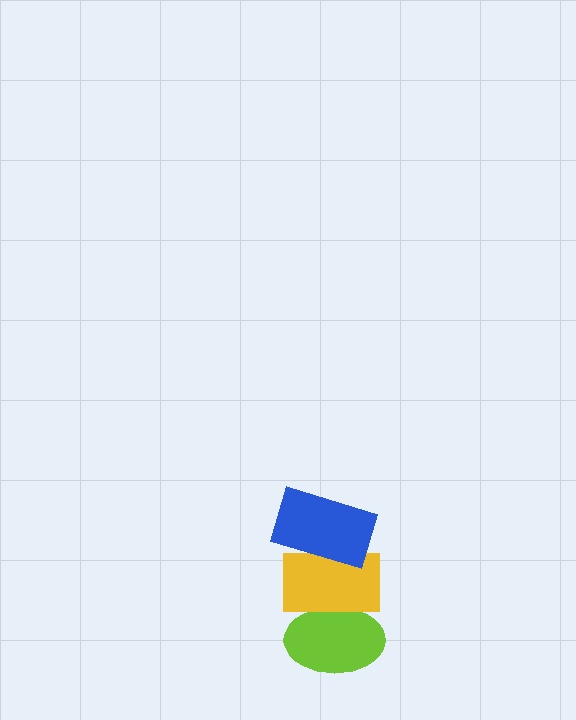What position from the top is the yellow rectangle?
The yellow rectangle is 2nd from the top.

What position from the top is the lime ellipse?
The lime ellipse is 3rd from the top.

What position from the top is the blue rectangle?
The blue rectangle is 1st from the top.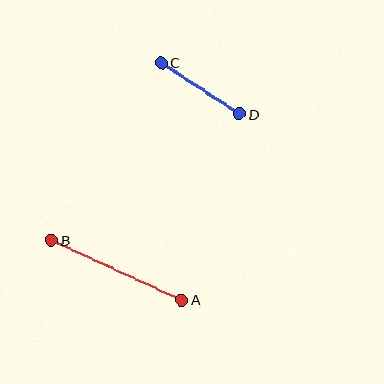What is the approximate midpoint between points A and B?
The midpoint is at approximately (117, 270) pixels.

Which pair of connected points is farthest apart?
Points A and B are farthest apart.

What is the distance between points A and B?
The distance is approximately 143 pixels.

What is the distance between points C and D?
The distance is approximately 94 pixels.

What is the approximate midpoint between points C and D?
The midpoint is at approximately (200, 88) pixels.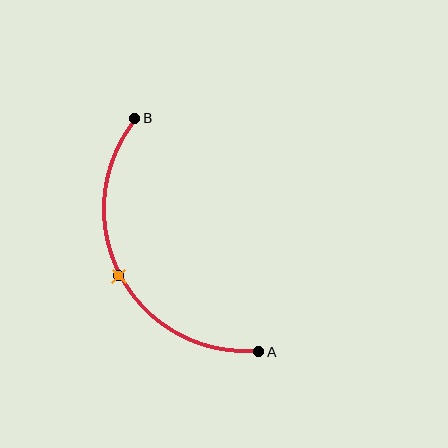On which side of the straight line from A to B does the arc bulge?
The arc bulges to the left of the straight line connecting A and B.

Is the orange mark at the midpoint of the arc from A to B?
Yes. The orange mark lies on the arc at equal arc-length from both A and B — it is the arc midpoint.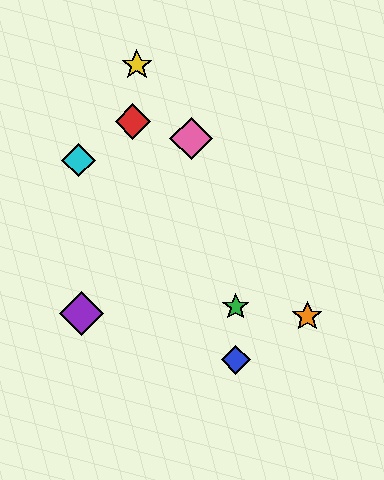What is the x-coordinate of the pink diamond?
The pink diamond is at x≈191.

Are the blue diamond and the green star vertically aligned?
Yes, both are at x≈236.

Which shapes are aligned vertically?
The blue diamond, the green star are aligned vertically.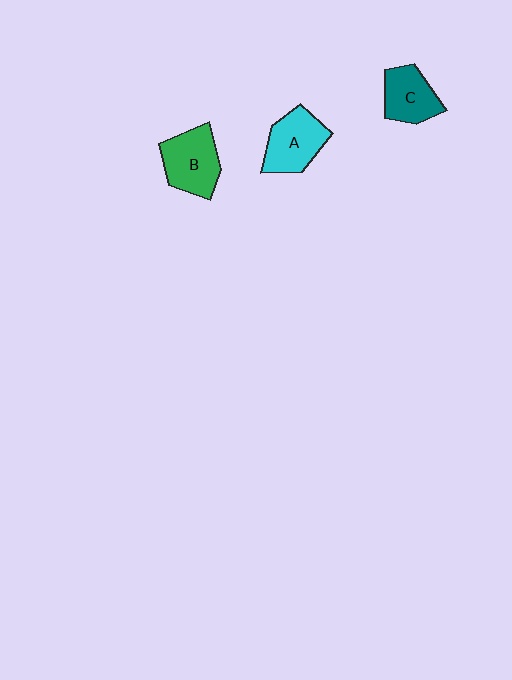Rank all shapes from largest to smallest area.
From largest to smallest: B (green), A (cyan), C (teal).